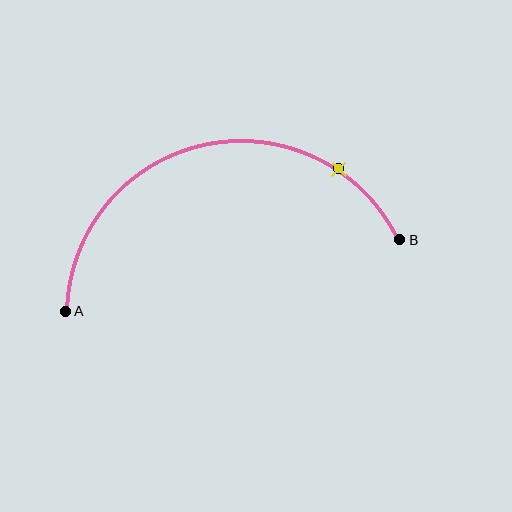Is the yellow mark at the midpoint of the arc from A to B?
No. The yellow mark lies on the arc but is closer to endpoint B. The arc midpoint would be at the point on the curve equidistant along the arc from both A and B.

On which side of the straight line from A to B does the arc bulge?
The arc bulges above the straight line connecting A and B.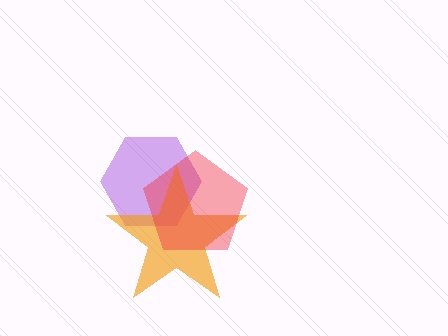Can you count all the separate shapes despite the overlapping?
Yes, there are 3 separate shapes.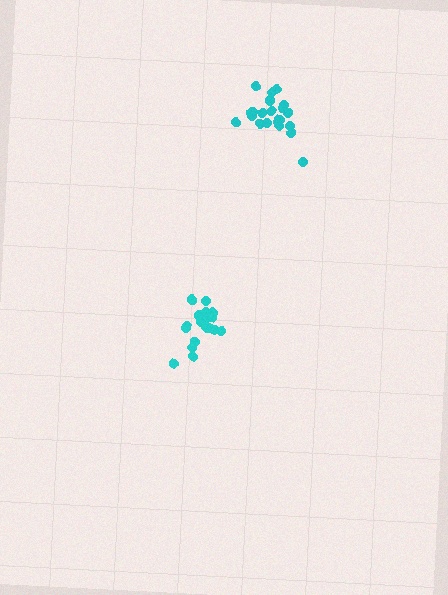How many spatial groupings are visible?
There are 2 spatial groupings.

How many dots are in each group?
Group 1: 20 dots, Group 2: 19 dots (39 total).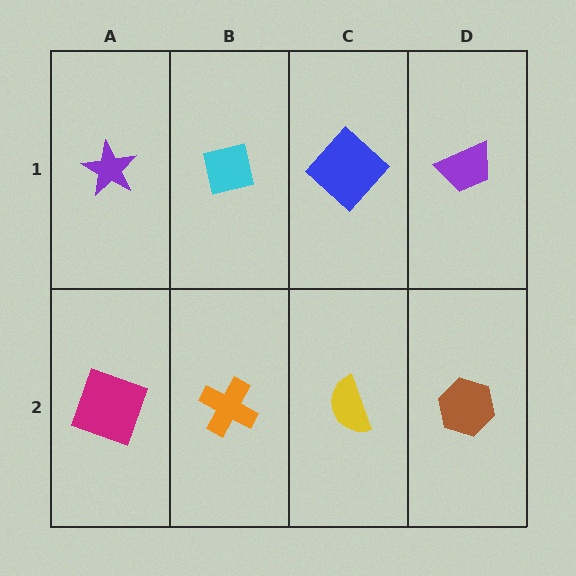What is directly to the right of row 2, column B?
A yellow semicircle.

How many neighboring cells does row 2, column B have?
3.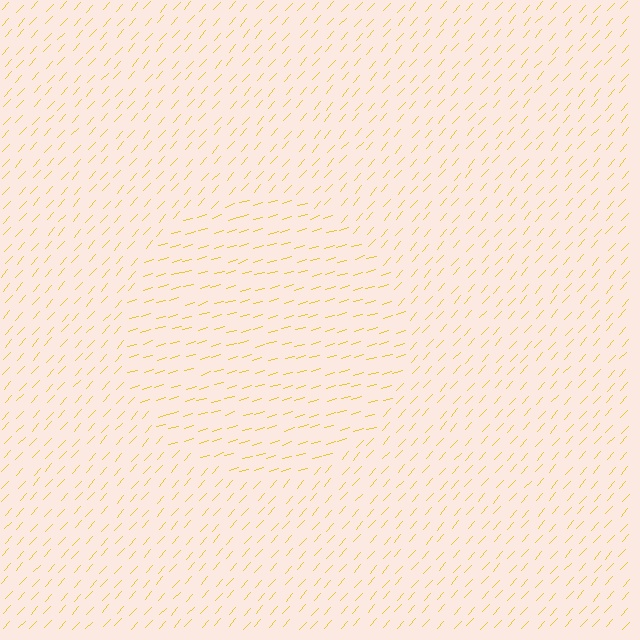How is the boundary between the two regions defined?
The boundary is defined purely by a change in line orientation (approximately 32 degrees difference). All lines are the same color and thickness.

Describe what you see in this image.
The image is filled with small yellow line segments. A circle region in the image has lines oriented differently from the surrounding lines, creating a visible texture boundary.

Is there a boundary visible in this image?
Yes, there is a texture boundary formed by a change in line orientation.